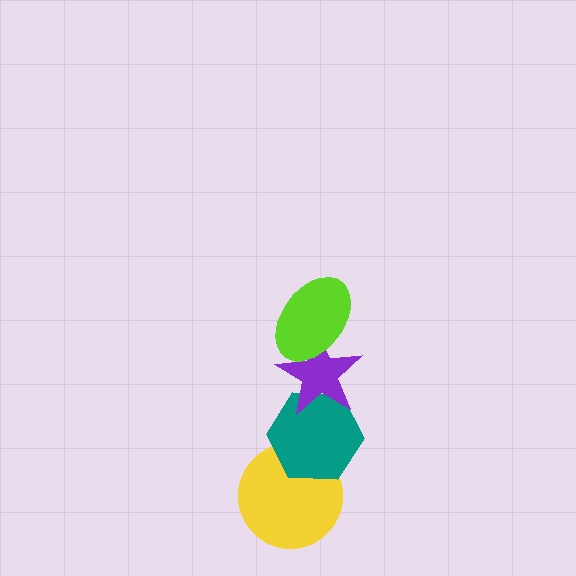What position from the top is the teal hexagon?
The teal hexagon is 3rd from the top.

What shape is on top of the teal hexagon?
The purple star is on top of the teal hexagon.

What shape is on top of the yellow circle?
The teal hexagon is on top of the yellow circle.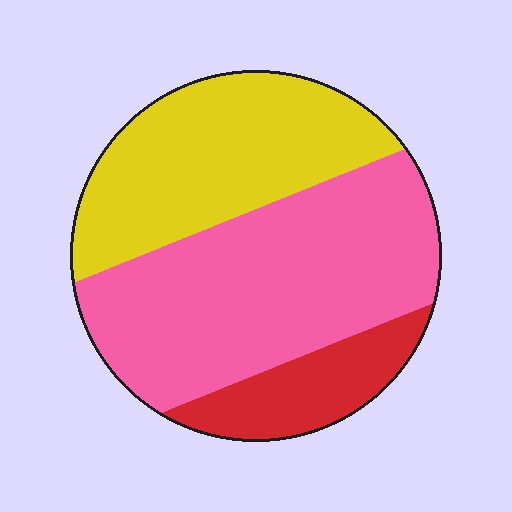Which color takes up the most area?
Pink, at roughly 50%.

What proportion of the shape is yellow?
Yellow covers roughly 35% of the shape.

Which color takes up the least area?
Red, at roughly 15%.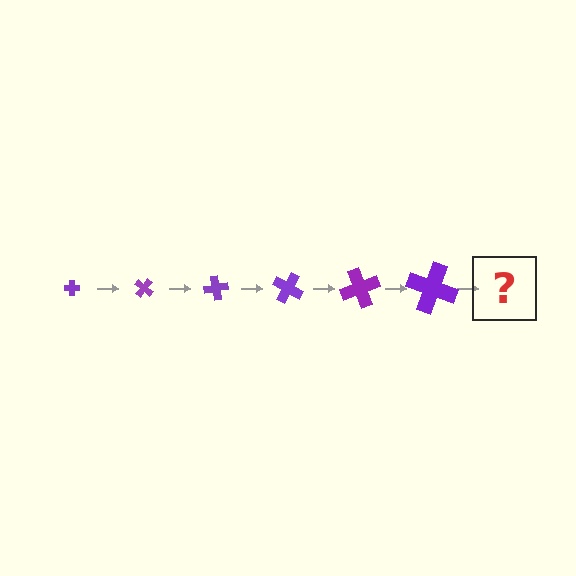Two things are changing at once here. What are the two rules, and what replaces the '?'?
The two rules are that the cross grows larger each step and it rotates 40 degrees each step. The '?' should be a cross, larger than the previous one and rotated 240 degrees from the start.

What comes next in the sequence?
The next element should be a cross, larger than the previous one and rotated 240 degrees from the start.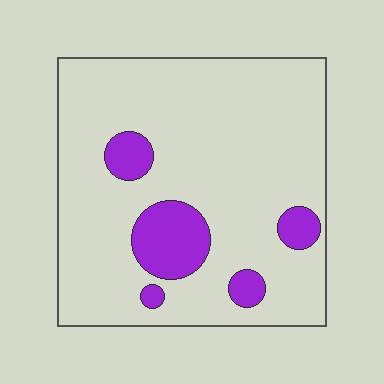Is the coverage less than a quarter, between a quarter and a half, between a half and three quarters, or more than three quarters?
Less than a quarter.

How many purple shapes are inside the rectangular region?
5.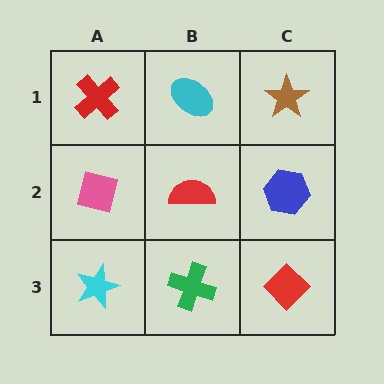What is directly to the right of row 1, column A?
A cyan ellipse.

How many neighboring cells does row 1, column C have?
2.